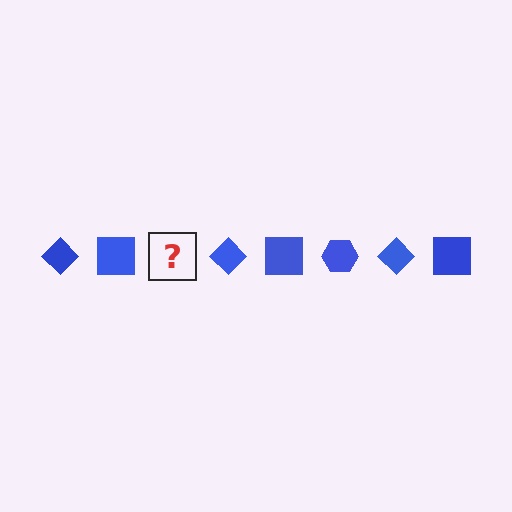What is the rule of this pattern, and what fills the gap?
The rule is that the pattern cycles through diamond, square, hexagon shapes in blue. The gap should be filled with a blue hexagon.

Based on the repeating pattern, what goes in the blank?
The blank should be a blue hexagon.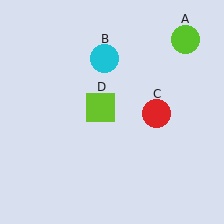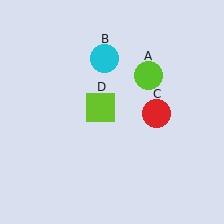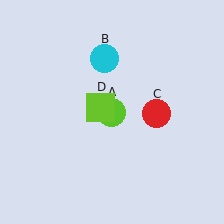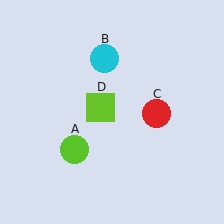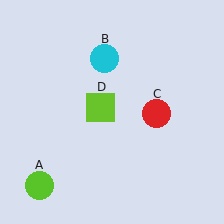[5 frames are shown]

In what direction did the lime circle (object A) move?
The lime circle (object A) moved down and to the left.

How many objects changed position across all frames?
1 object changed position: lime circle (object A).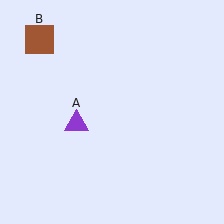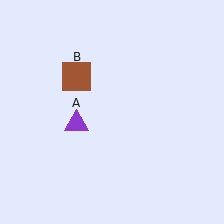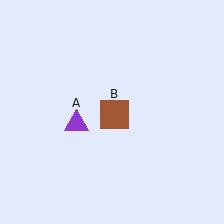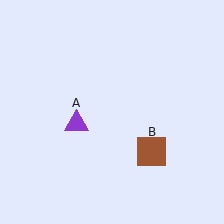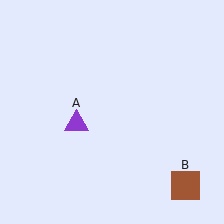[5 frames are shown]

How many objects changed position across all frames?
1 object changed position: brown square (object B).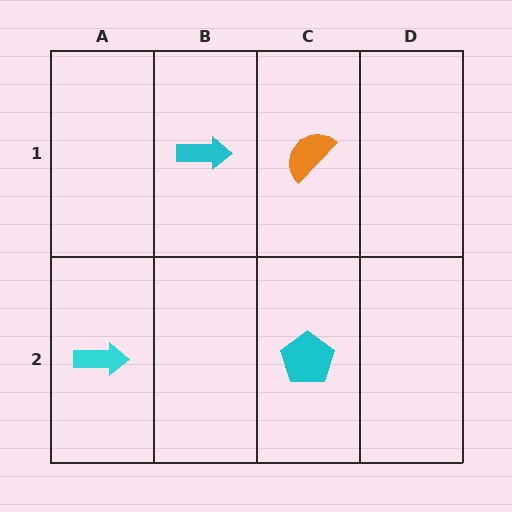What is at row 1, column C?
An orange semicircle.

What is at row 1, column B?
A cyan arrow.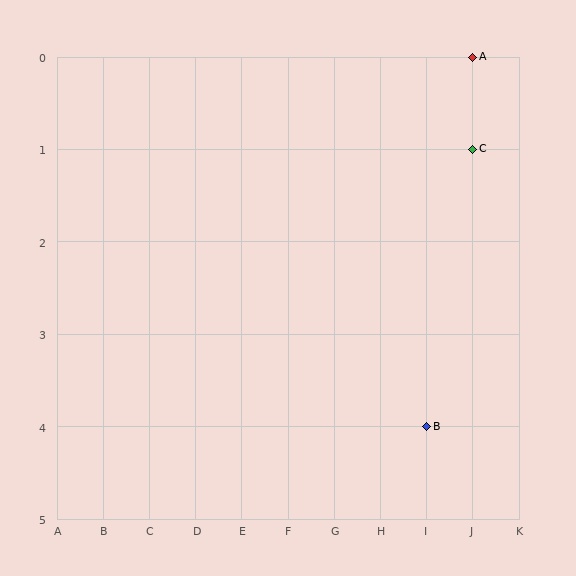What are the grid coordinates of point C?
Point C is at grid coordinates (J, 1).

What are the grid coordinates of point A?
Point A is at grid coordinates (J, 0).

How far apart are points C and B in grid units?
Points C and B are 1 column and 3 rows apart (about 3.2 grid units diagonally).